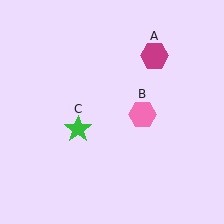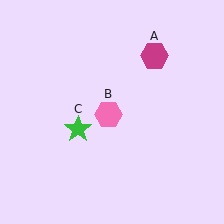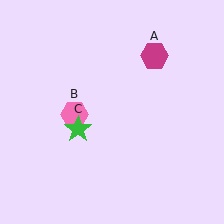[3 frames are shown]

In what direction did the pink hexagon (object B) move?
The pink hexagon (object B) moved left.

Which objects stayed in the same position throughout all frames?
Magenta hexagon (object A) and green star (object C) remained stationary.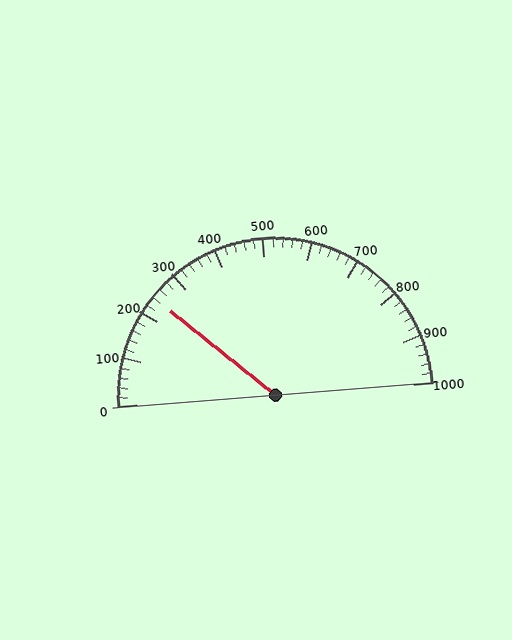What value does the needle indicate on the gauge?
The needle indicates approximately 240.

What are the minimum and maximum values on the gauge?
The gauge ranges from 0 to 1000.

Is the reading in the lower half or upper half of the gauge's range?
The reading is in the lower half of the range (0 to 1000).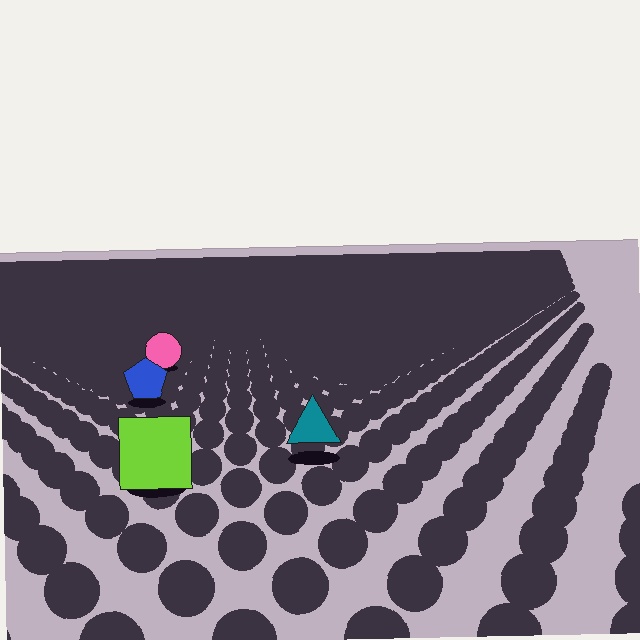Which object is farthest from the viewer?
The pink circle is farthest from the viewer. It appears smaller and the ground texture around it is denser.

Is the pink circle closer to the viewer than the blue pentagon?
No. The blue pentagon is closer — you can tell from the texture gradient: the ground texture is coarser near it.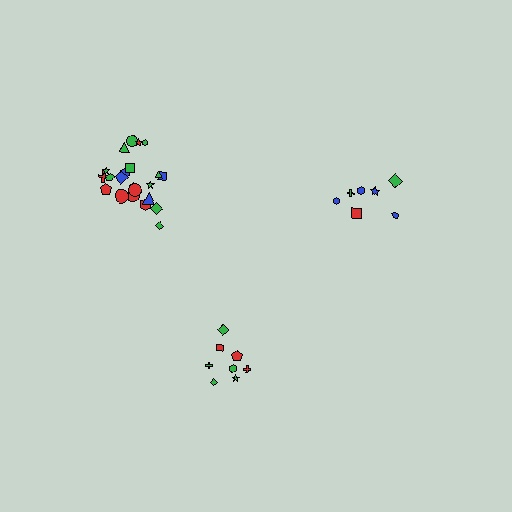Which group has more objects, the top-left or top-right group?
The top-left group.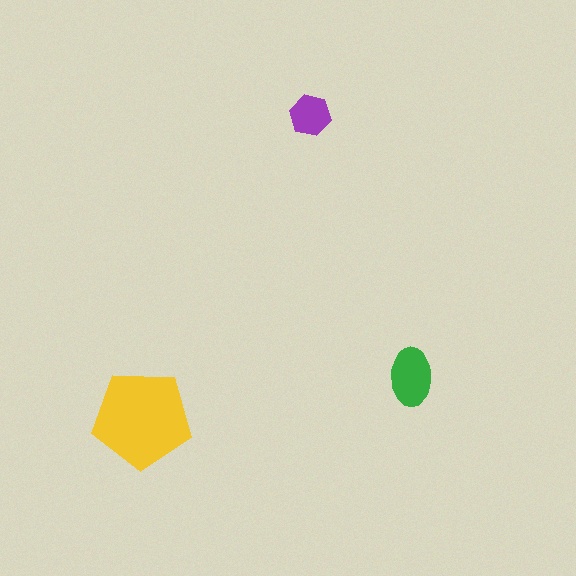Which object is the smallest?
The purple hexagon.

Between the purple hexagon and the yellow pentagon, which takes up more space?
The yellow pentagon.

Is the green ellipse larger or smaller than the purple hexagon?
Larger.